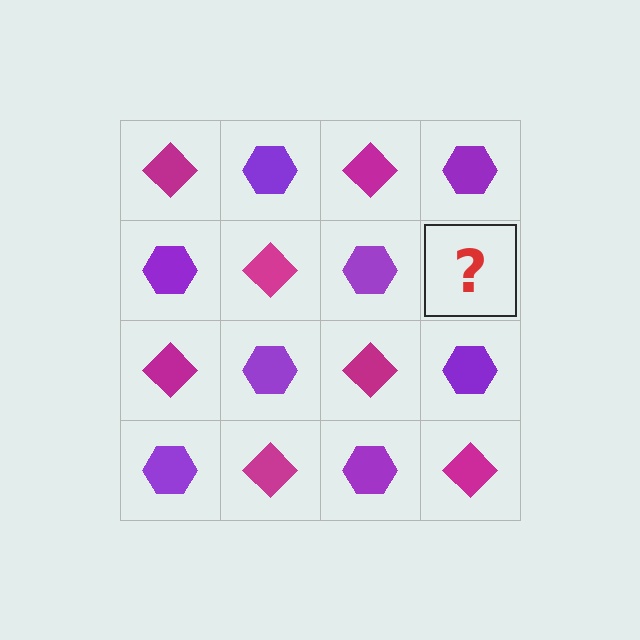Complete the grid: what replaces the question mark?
The question mark should be replaced with a magenta diamond.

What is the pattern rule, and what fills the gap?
The rule is that it alternates magenta diamond and purple hexagon in a checkerboard pattern. The gap should be filled with a magenta diamond.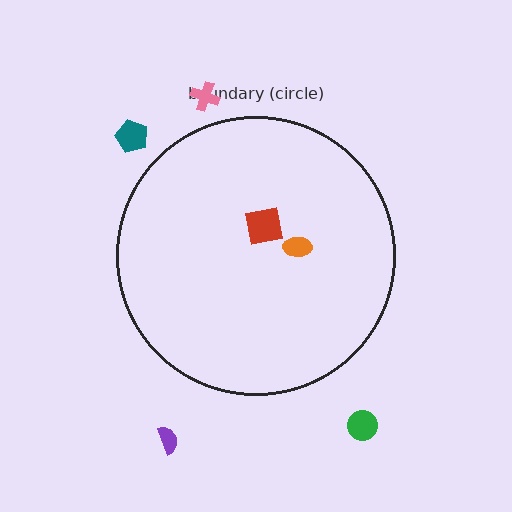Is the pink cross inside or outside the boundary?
Outside.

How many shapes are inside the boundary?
2 inside, 4 outside.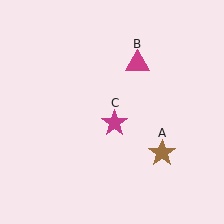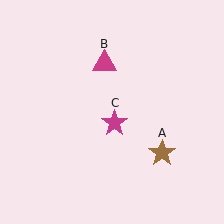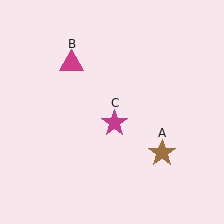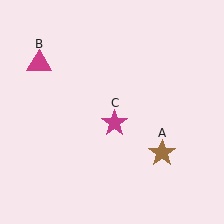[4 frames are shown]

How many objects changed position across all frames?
1 object changed position: magenta triangle (object B).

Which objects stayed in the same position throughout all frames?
Brown star (object A) and magenta star (object C) remained stationary.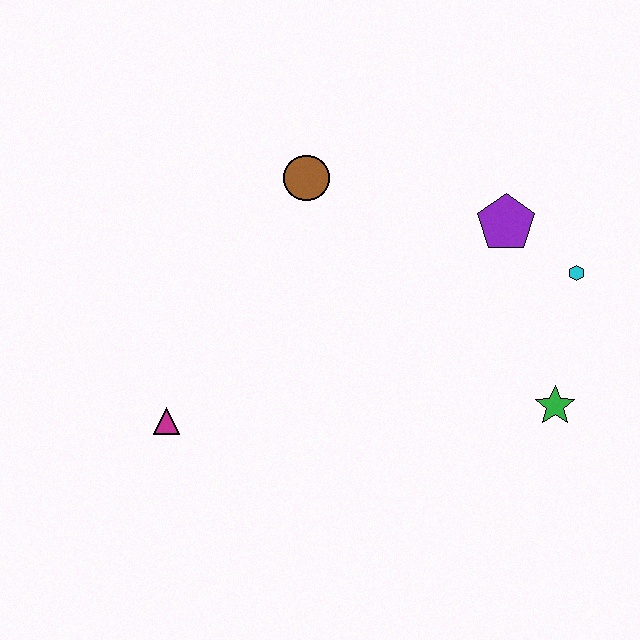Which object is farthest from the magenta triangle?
The cyan hexagon is farthest from the magenta triangle.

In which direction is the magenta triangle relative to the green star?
The magenta triangle is to the left of the green star.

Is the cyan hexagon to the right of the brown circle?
Yes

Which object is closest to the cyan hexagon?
The purple pentagon is closest to the cyan hexagon.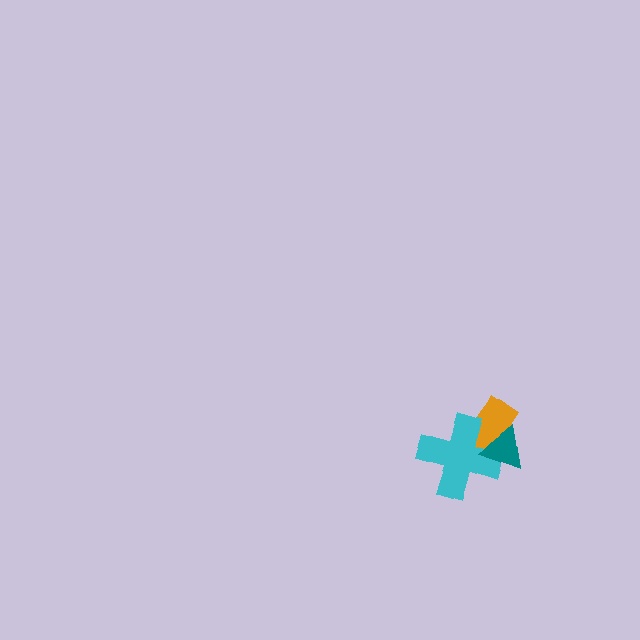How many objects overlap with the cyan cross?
2 objects overlap with the cyan cross.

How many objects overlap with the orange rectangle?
2 objects overlap with the orange rectangle.